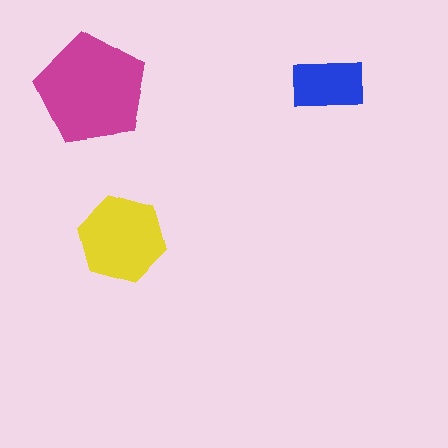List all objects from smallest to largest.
The blue rectangle, the yellow hexagon, the magenta pentagon.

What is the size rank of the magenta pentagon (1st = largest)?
1st.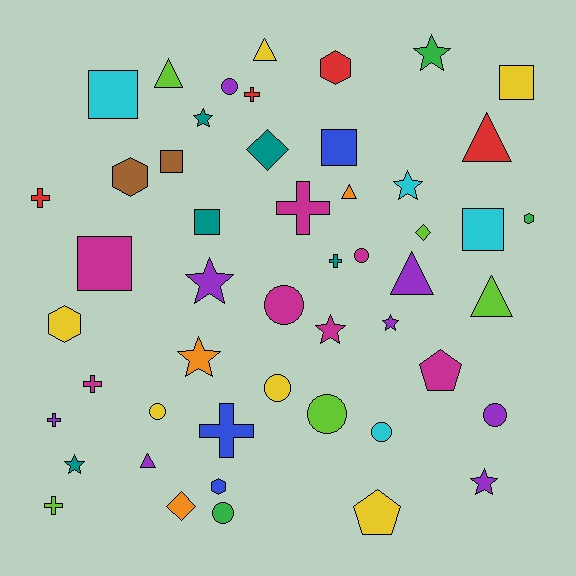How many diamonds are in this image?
There are 3 diamonds.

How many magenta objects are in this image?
There are 7 magenta objects.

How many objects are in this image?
There are 50 objects.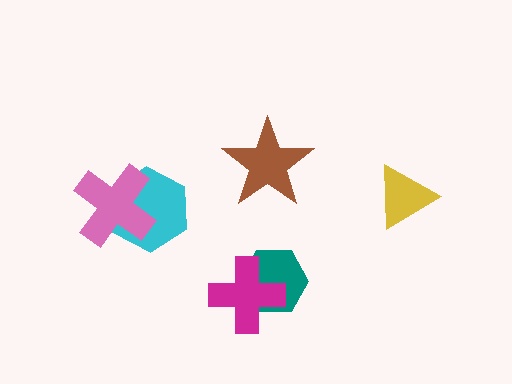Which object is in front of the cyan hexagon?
The pink cross is in front of the cyan hexagon.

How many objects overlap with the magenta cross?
1 object overlaps with the magenta cross.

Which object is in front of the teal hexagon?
The magenta cross is in front of the teal hexagon.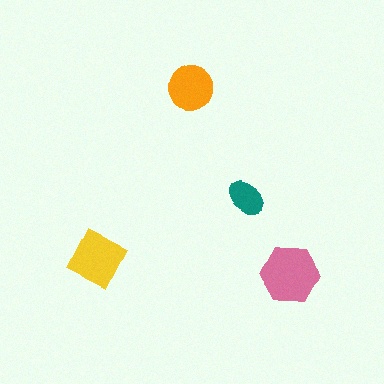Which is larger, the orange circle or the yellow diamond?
The yellow diamond.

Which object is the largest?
The pink hexagon.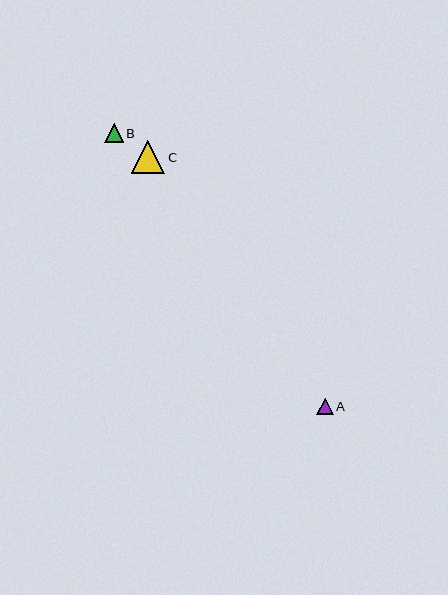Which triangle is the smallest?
Triangle A is the smallest with a size of approximately 17 pixels.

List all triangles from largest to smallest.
From largest to smallest: C, B, A.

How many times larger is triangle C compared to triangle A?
Triangle C is approximately 2.0 times the size of triangle A.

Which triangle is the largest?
Triangle C is the largest with a size of approximately 34 pixels.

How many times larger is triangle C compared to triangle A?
Triangle C is approximately 2.0 times the size of triangle A.